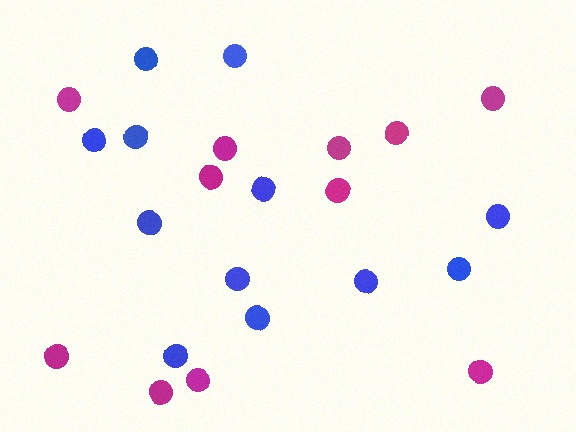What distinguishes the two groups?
There are 2 groups: one group of blue circles (12) and one group of magenta circles (11).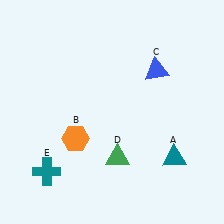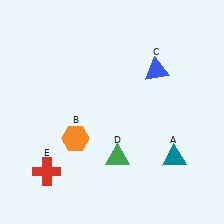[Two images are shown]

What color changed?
The cross (E) changed from teal in Image 1 to red in Image 2.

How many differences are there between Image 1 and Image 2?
There is 1 difference between the two images.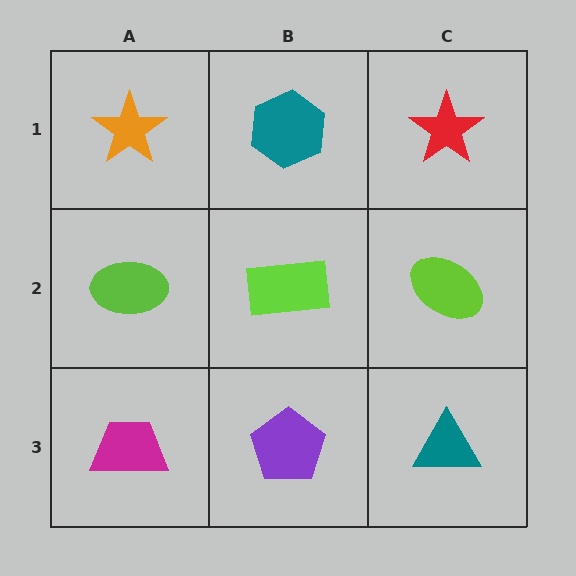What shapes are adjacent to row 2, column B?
A teal hexagon (row 1, column B), a purple pentagon (row 3, column B), a lime ellipse (row 2, column A), a lime ellipse (row 2, column C).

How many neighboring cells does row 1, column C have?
2.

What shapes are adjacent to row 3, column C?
A lime ellipse (row 2, column C), a purple pentagon (row 3, column B).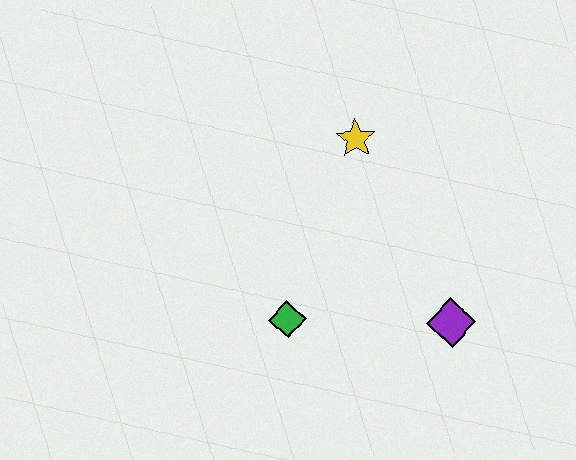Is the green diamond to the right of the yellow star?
No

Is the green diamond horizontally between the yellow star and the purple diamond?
No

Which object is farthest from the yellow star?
The purple diamond is farthest from the yellow star.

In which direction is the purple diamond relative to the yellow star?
The purple diamond is below the yellow star.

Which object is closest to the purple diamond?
The green diamond is closest to the purple diamond.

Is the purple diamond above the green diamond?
No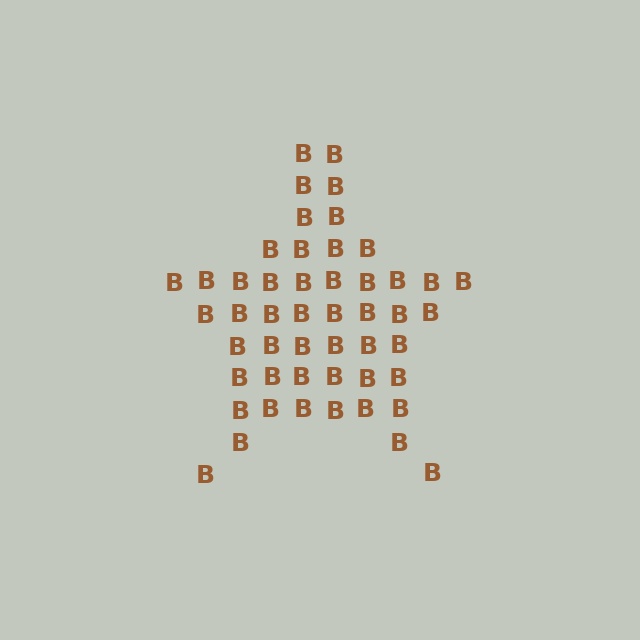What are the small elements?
The small elements are letter B's.